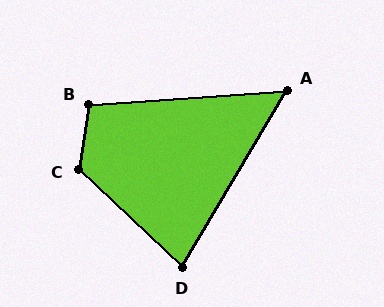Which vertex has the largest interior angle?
C, at approximately 125 degrees.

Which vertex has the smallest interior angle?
A, at approximately 55 degrees.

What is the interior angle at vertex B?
Approximately 103 degrees (obtuse).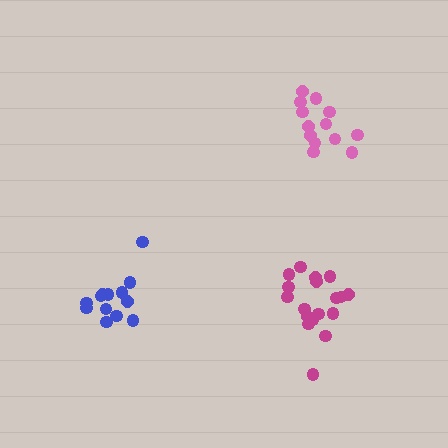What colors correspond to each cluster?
The clusters are colored: magenta, blue, pink.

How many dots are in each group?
Group 1: 18 dots, Group 2: 13 dots, Group 3: 13 dots (44 total).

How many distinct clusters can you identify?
There are 3 distinct clusters.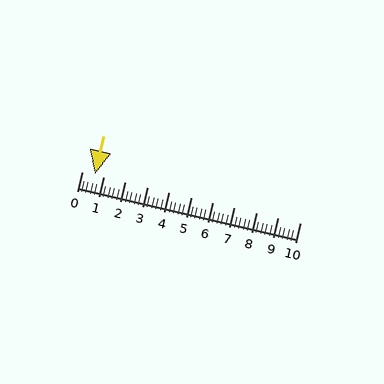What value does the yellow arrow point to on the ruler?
The yellow arrow points to approximately 0.6.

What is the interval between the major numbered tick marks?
The major tick marks are spaced 1 units apart.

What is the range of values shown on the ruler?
The ruler shows values from 0 to 10.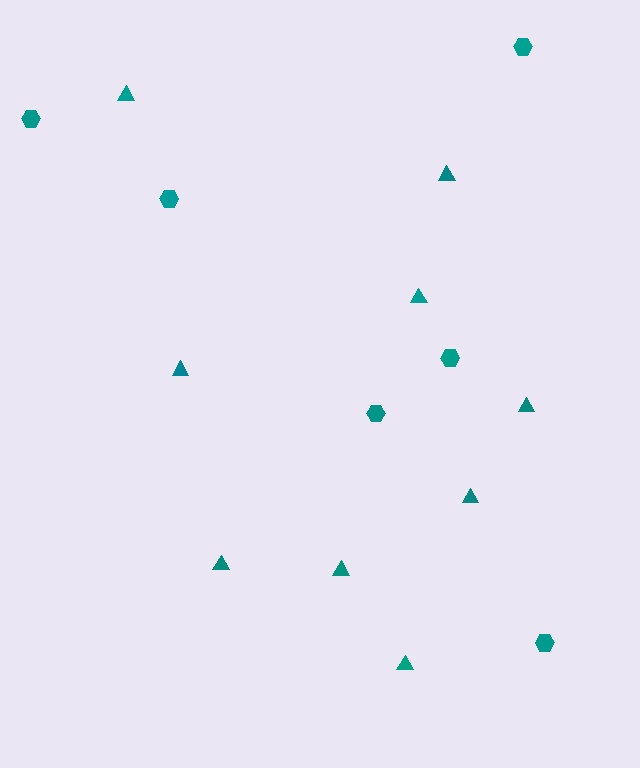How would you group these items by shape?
There are 2 groups: one group of hexagons (6) and one group of triangles (9).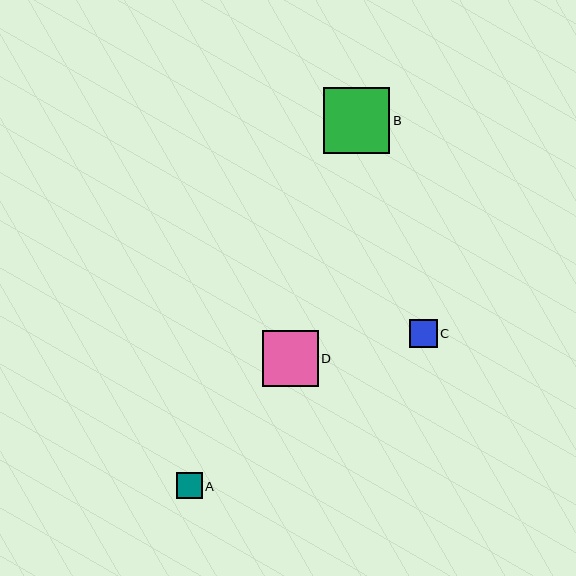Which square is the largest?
Square B is the largest with a size of approximately 66 pixels.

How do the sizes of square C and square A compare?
Square C and square A are approximately the same size.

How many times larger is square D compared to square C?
Square D is approximately 2.0 times the size of square C.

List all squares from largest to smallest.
From largest to smallest: B, D, C, A.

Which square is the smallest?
Square A is the smallest with a size of approximately 26 pixels.